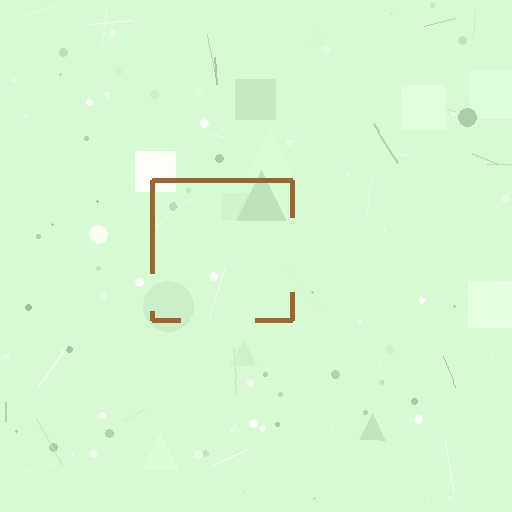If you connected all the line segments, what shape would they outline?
They would outline a square.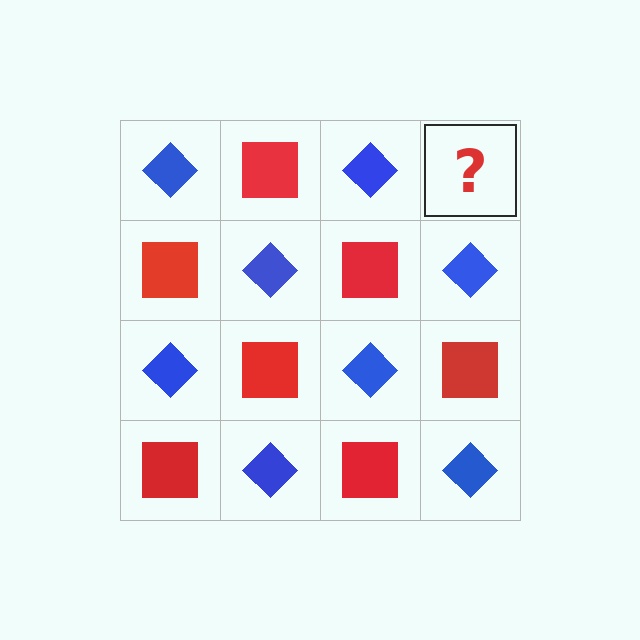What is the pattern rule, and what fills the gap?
The rule is that it alternates blue diamond and red square in a checkerboard pattern. The gap should be filled with a red square.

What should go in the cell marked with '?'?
The missing cell should contain a red square.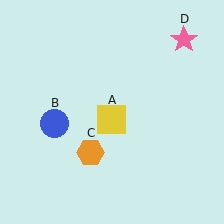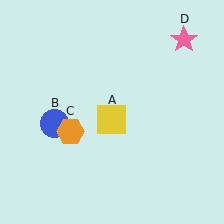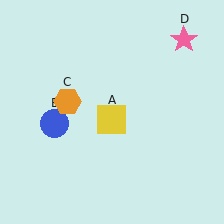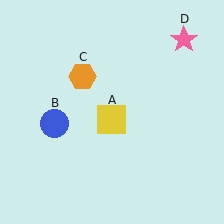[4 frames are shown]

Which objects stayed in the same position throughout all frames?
Yellow square (object A) and blue circle (object B) and pink star (object D) remained stationary.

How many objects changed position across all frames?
1 object changed position: orange hexagon (object C).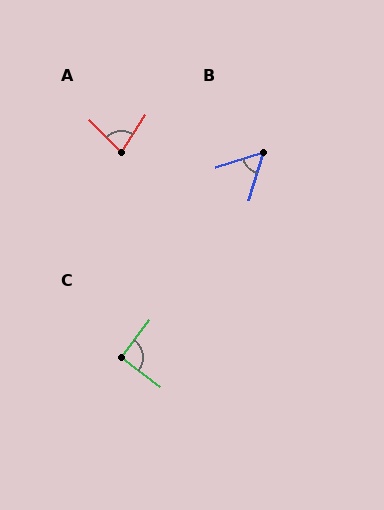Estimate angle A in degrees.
Approximately 78 degrees.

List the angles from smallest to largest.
B (56°), A (78°), C (91°).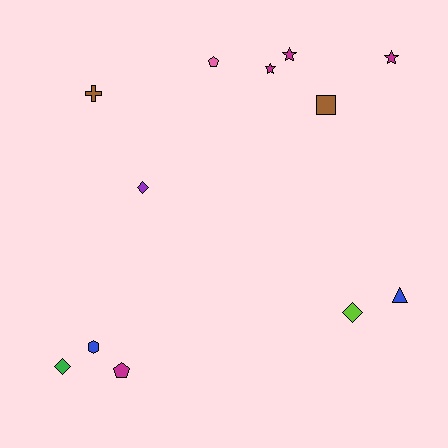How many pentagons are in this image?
There are 2 pentagons.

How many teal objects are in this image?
There are no teal objects.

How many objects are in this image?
There are 12 objects.